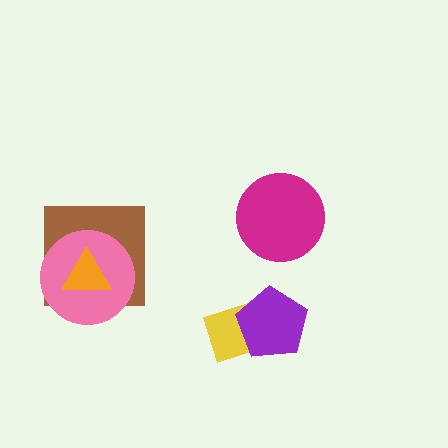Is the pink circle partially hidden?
Yes, it is partially covered by another shape.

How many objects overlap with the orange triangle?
2 objects overlap with the orange triangle.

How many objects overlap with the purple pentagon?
1 object overlaps with the purple pentagon.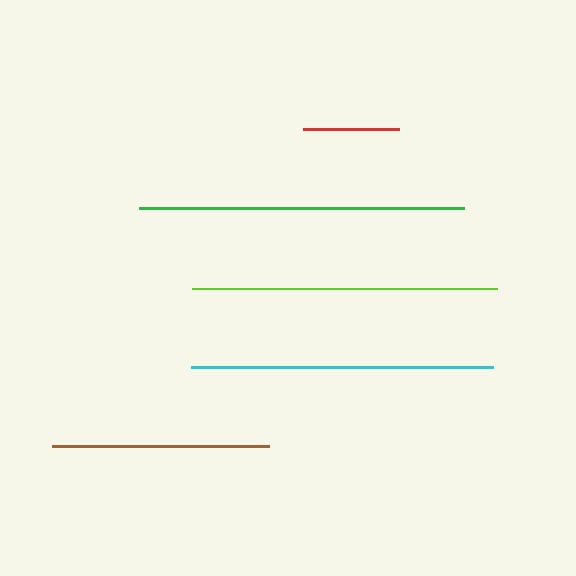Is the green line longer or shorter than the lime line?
The green line is longer than the lime line.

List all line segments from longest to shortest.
From longest to shortest: green, lime, cyan, brown, red.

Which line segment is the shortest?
The red line is the shortest at approximately 96 pixels.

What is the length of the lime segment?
The lime segment is approximately 305 pixels long.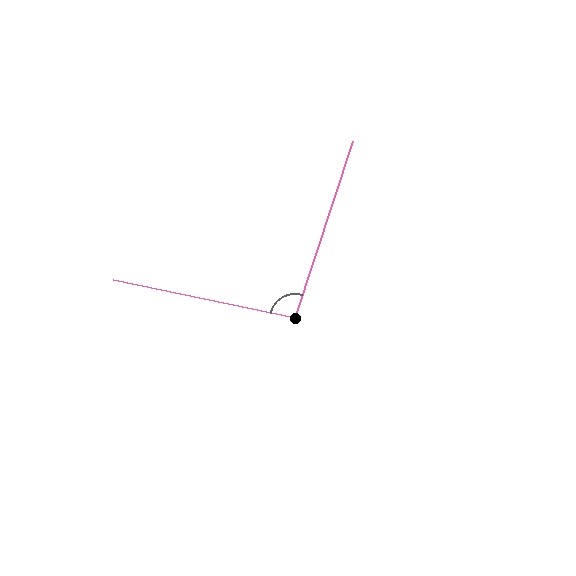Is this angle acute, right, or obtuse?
It is obtuse.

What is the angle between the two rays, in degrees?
Approximately 97 degrees.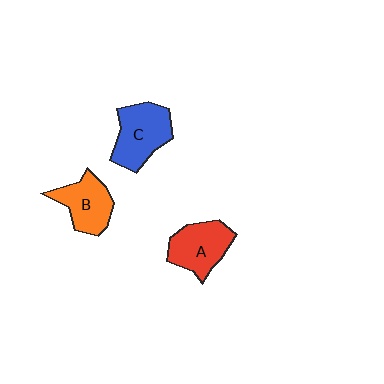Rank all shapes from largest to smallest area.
From largest to smallest: C (blue), A (red), B (orange).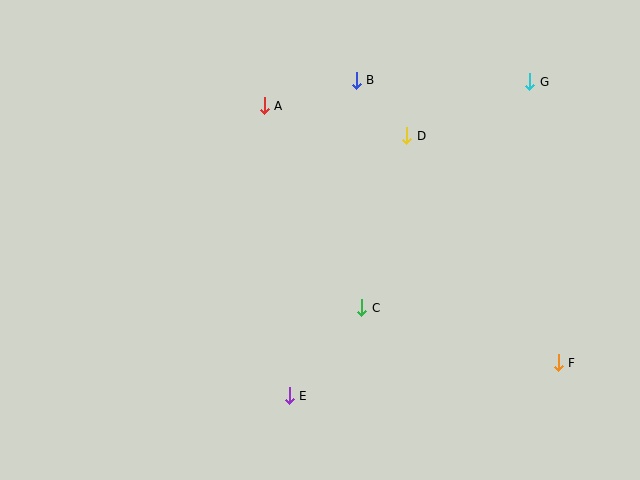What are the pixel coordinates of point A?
Point A is at (264, 106).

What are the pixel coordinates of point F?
Point F is at (558, 363).